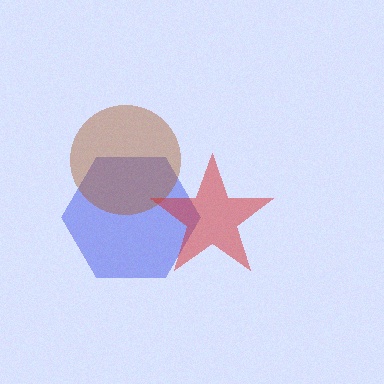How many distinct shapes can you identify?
There are 3 distinct shapes: a blue hexagon, a brown circle, a red star.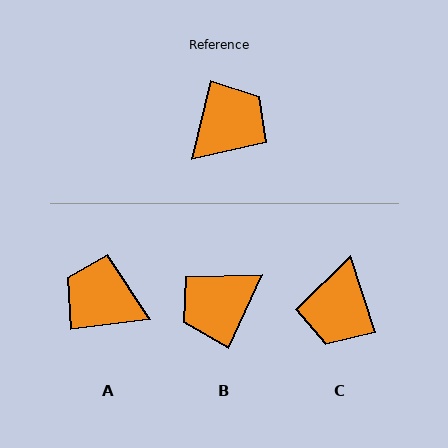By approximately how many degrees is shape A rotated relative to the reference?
Approximately 111 degrees counter-clockwise.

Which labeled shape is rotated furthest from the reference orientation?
B, about 169 degrees away.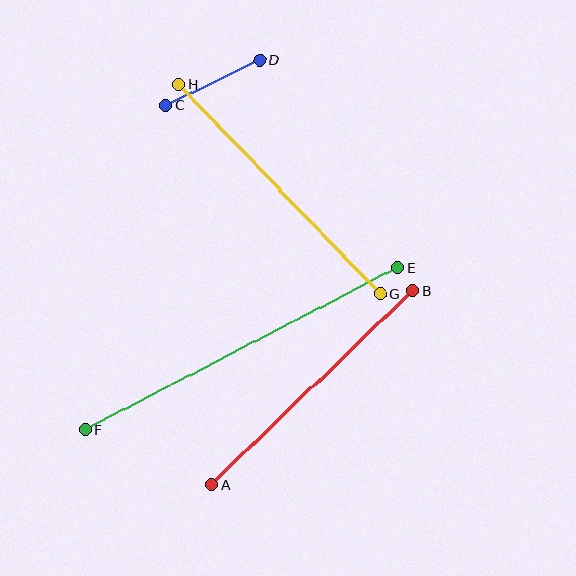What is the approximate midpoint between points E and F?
The midpoint is at approximately (242, 348) pixels.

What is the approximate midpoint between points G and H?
The midpoint is at approximately (279, 189) pixels.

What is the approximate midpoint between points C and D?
The midpoint is at approximately (213, 82) pixels.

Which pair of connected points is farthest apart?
Points E and F are farthest apart.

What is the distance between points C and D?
The distance is approximately 105 pixels.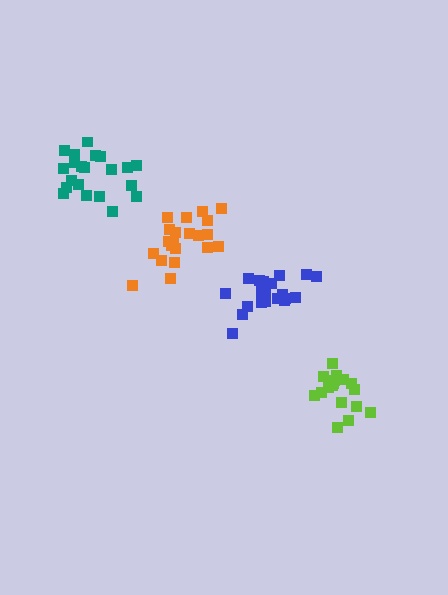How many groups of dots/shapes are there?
There are 4 groups.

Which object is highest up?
The teal cluster is topmost.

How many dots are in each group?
Group 1: 21 dots, Group 2: 18 dots, Group 3: 21 dots, Group 4: 20 dots (80 total).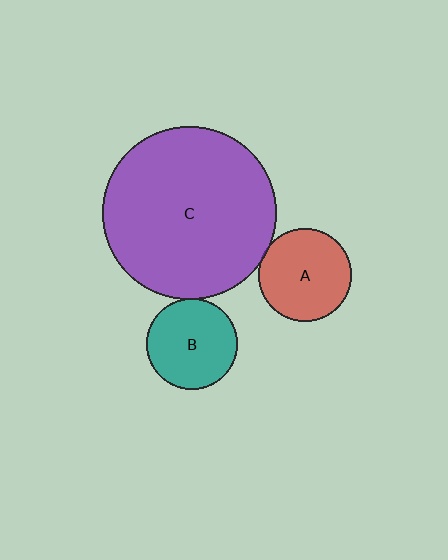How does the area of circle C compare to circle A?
Approximately 3.5 times.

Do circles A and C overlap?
Yes.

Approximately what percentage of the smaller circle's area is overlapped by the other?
Approximately 5%.